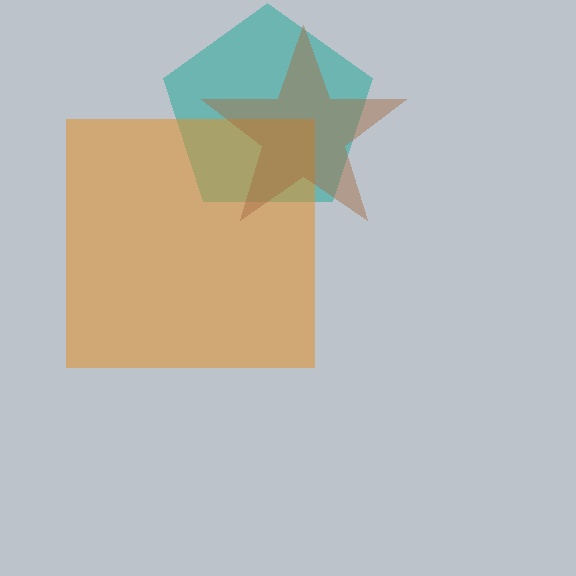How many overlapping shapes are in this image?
There are 3 overlapping shapes in the image.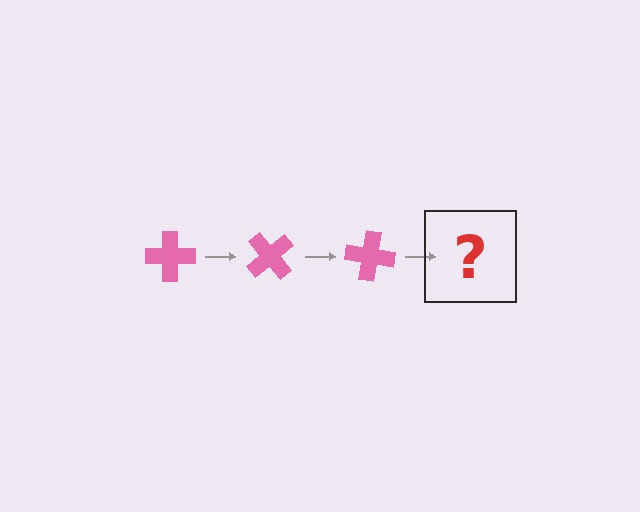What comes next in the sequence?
The next element should be a pink cross rotated 150 degrees.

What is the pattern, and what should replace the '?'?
The pattern is that the cross rotates 50 degrees each step. The '?' should be a pink cross rotated 150 degrees.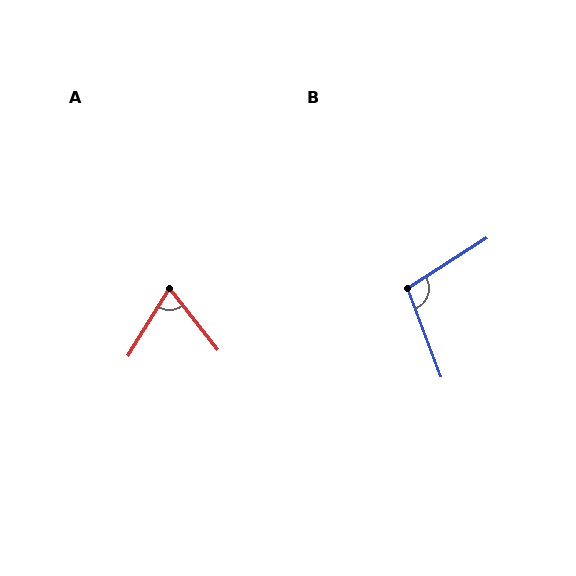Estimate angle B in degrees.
Approximately 102 degrees.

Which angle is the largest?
B, at approximately 102 degrees.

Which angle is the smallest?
A, at approximately 70 degrees.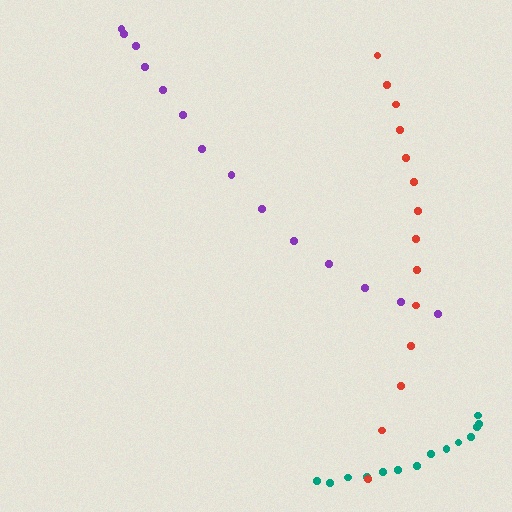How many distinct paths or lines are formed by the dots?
There are 3 distinct paths.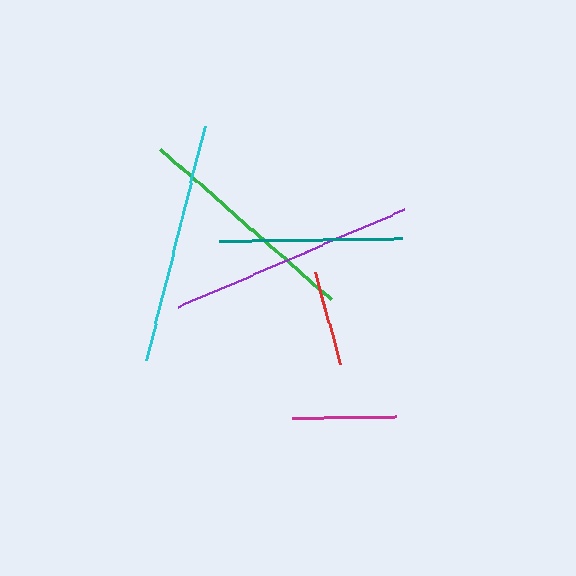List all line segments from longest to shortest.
From longest to shortest: purple, cyan, green, teal, magenta, red.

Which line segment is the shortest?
The red line is the shortest at approximately 96 pixels.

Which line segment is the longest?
The purple line is the longest at approximately 246 pixels.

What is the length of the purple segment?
The purple segment is approximately 246 pixels long.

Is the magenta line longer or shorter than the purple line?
The purple line is longer than the magenta line.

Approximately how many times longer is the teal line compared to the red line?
The teal line is approximately 1.9 times the length of the red line.